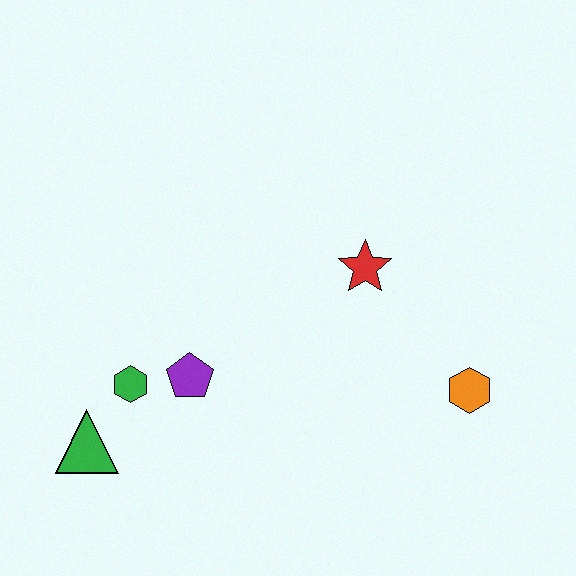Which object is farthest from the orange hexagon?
The green triangle is farthest from the orange hexagon.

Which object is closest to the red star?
The orange hexagon is closest to the red star.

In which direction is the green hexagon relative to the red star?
The green hexagon is to the left of the red star.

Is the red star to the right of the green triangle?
Yes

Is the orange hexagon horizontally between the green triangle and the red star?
No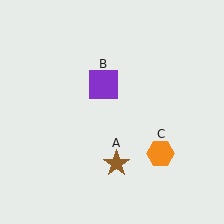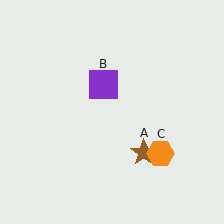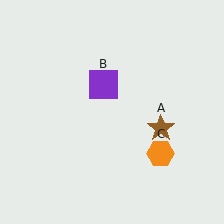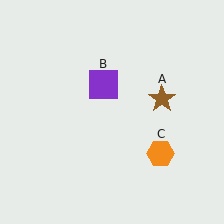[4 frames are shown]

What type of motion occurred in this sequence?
The brown star (object A) rotated counterclockwise around the center of the scene.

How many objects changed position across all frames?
1 object changed position: brown star (object A).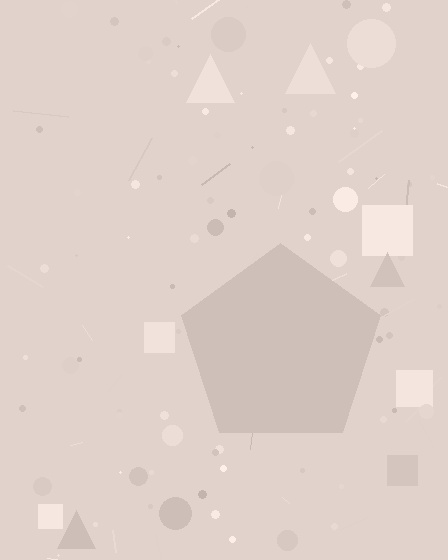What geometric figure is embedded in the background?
A pentagon is embedded in the background.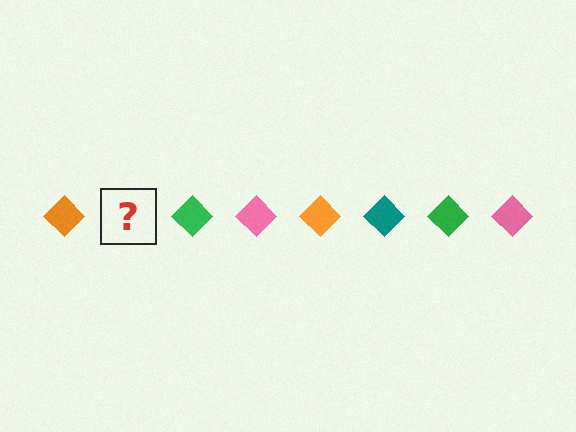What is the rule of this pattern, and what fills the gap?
The rule is that the pattern cycles through orange, teal, green, pink diamonds. The gap should be filled with a teal diamond.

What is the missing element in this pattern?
The missing element is a teal diamond.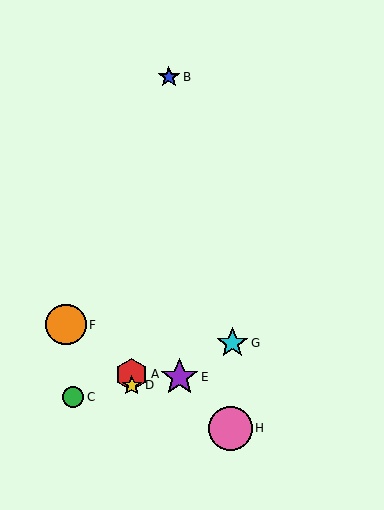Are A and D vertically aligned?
Yes, both are at x≈132.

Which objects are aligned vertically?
Objects A, D are aligned vertically.